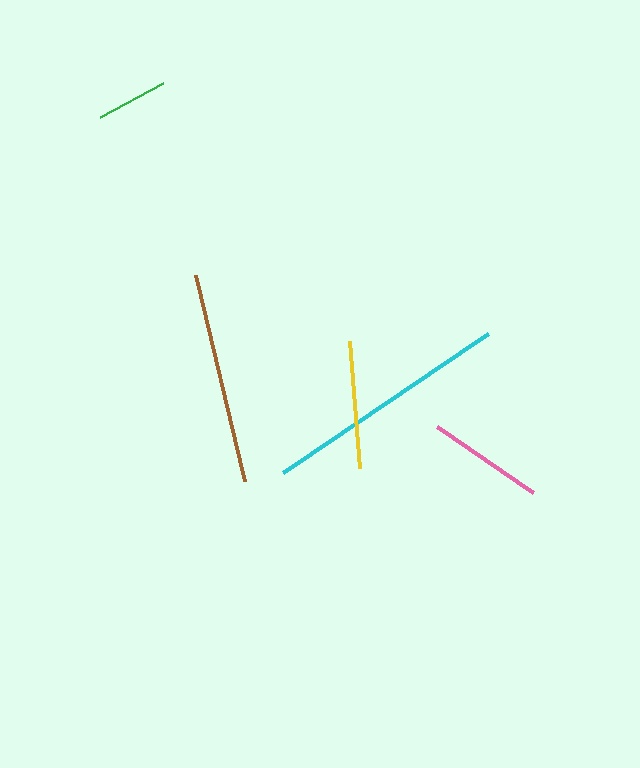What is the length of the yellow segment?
The yellow segment is approximately 127 pixels long.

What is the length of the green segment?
The green segment is approximately 72 pixels long.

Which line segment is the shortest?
The green line is the shortest at approximately 72 pixels.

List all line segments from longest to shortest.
From longest to shortest: cyan, brown, yellow, pink, green.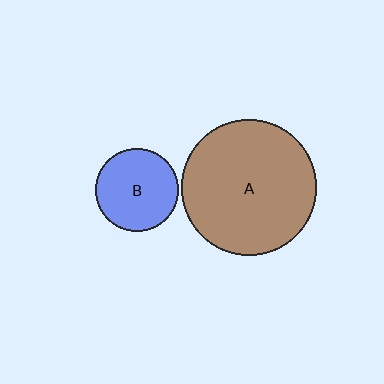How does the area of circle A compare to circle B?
Approximately 2.7 times.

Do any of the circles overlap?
No, none of the circles overlap.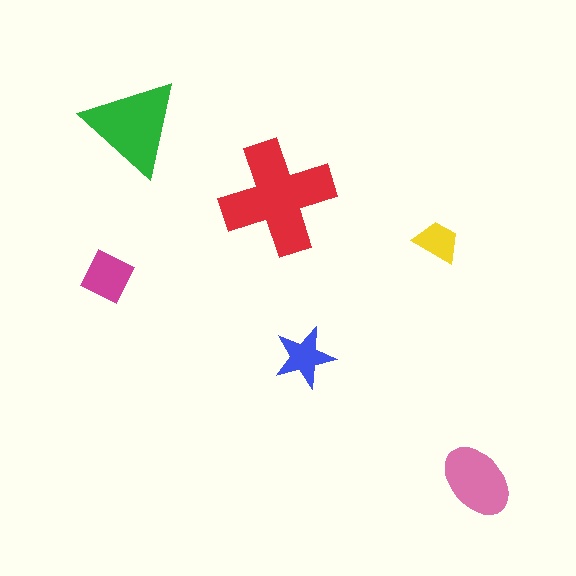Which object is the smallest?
The yellow trapezoid.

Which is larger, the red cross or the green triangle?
The red cross.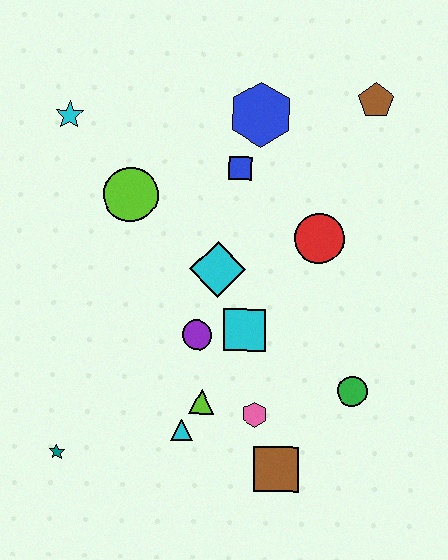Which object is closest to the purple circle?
The cyan square is closest to the purple circle.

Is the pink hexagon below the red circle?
Yes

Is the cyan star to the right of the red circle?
No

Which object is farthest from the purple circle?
The brown pentagon is farthest from the purple circle.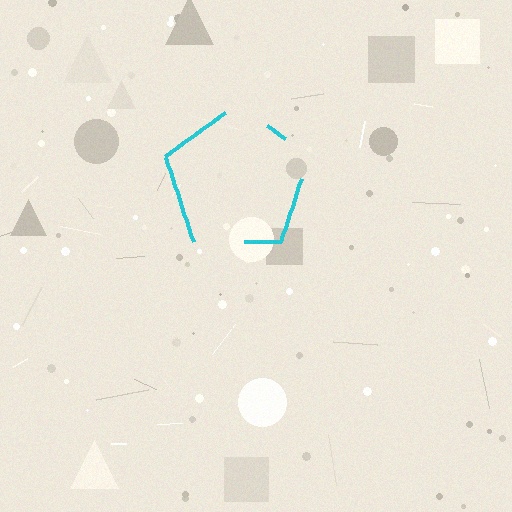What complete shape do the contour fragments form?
The contour fragments form a pentagon.